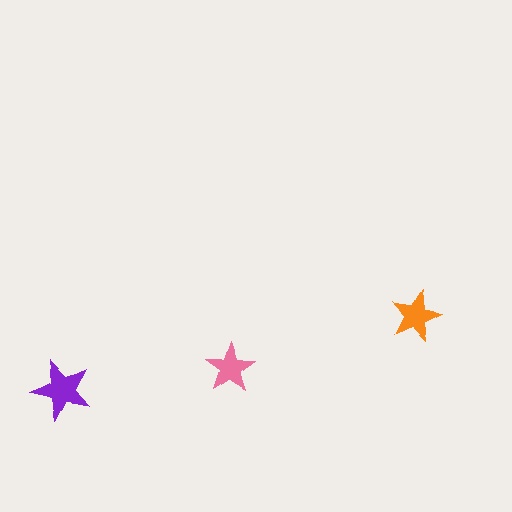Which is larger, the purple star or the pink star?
The purple one.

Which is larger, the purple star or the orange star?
The purple one.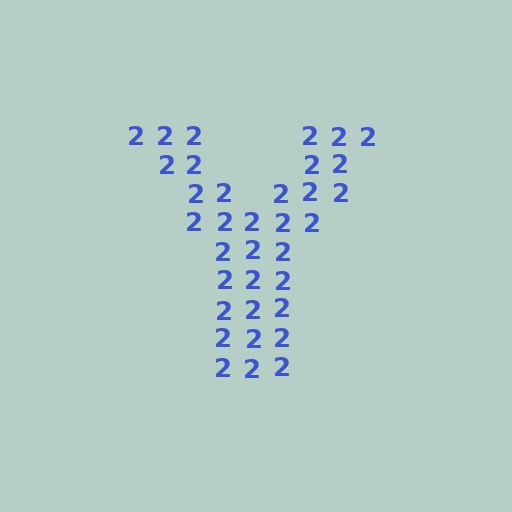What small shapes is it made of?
It is made of small digit 2's.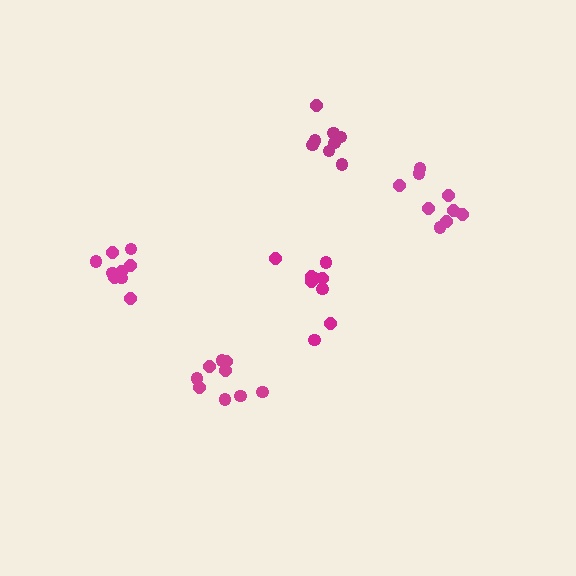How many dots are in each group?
Group 1: 9 dots, Group 2: 9 dots, Group 3: 9 dots, Group 4: 8 dots, Group 5: 9 dots (44 total).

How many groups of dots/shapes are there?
There are 5 groups.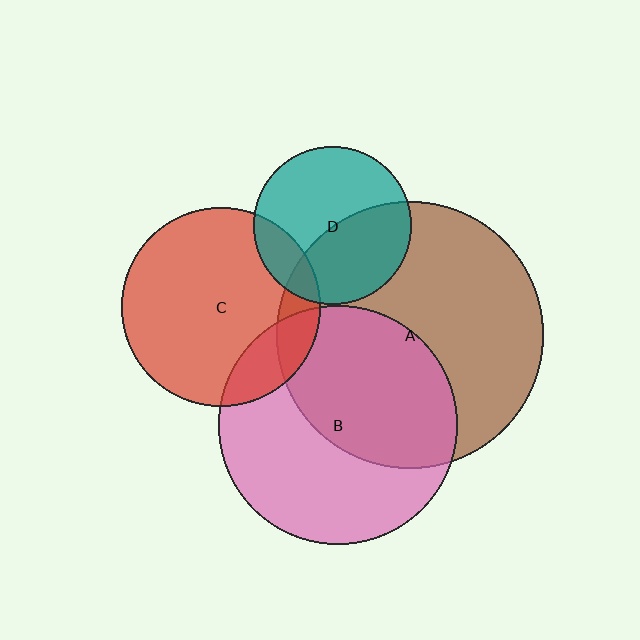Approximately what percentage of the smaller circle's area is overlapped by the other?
Approximately 45%.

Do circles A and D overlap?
Yes.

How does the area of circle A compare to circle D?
Approximately 2.9 times.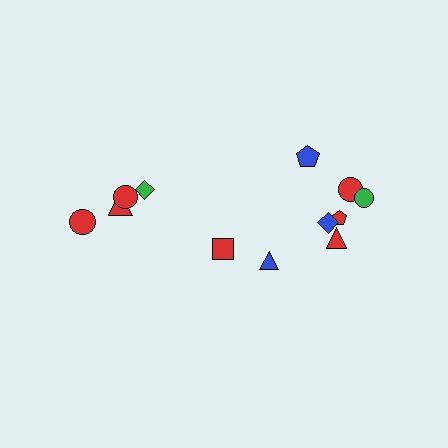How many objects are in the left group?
There are 5 objects.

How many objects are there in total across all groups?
There are 12 objects.